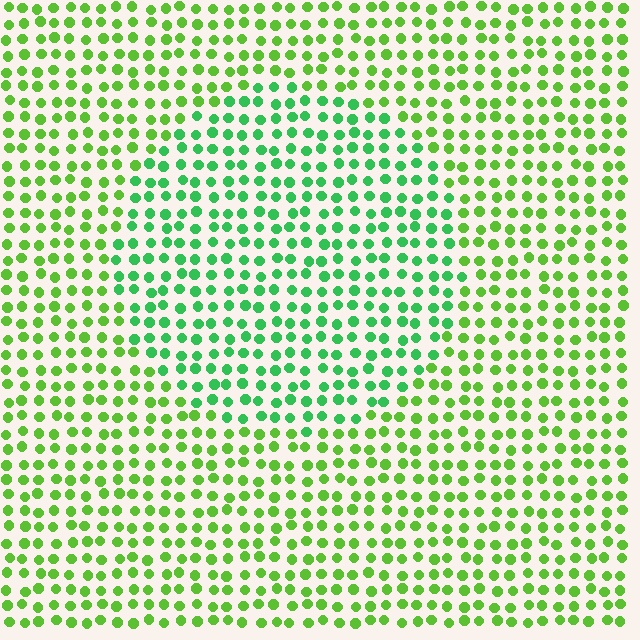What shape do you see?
I see a circle.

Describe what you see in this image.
The image is filled with small lime elements in a uniform arrangement. A circle-shaped region is visible where the elements are tinted to a slightly different hue, forming a subtle color boundary.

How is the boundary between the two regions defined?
The boundary is defined purely by a slight shift in hue (about 32 degrees). Spacing, size, and orientation are identical on both sides.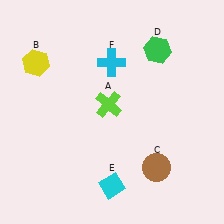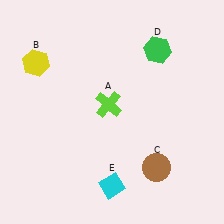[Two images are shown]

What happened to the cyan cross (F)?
The cyan cross (F) was removed in Image 2. It was in the top-left area of Image 1.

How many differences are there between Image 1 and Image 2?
There is 1 difference between the two images.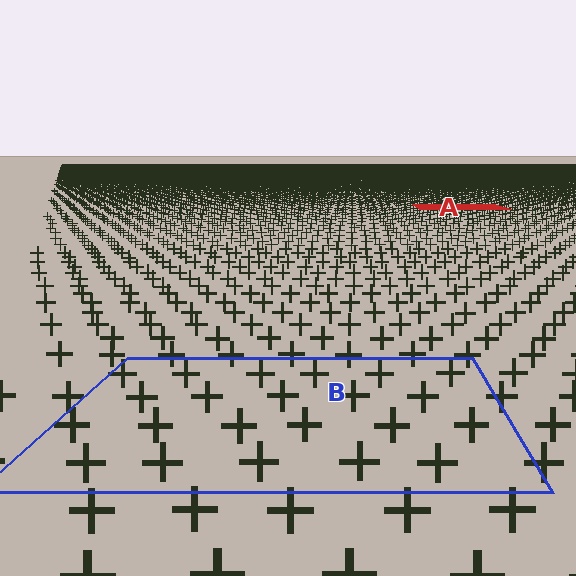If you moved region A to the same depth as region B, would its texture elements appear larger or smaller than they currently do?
They would appear larger. At a closer depth, the same texture elements are projected at a bigger on-screen size.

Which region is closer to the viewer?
Region B is closer. The texture elements there are larger and more spread out.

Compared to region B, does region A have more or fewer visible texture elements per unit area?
Region A has more texture elements per unit area — they are packed more densely because it is farther away.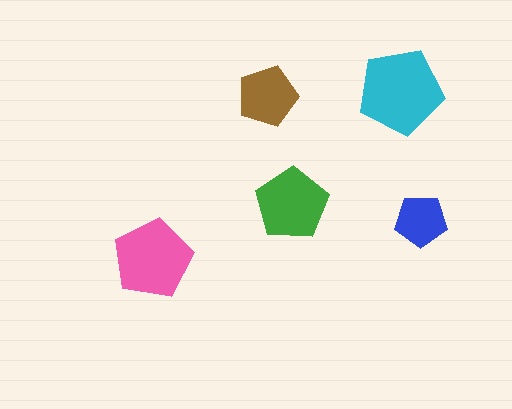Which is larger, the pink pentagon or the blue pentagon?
The pink one.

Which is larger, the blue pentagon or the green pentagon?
The green one.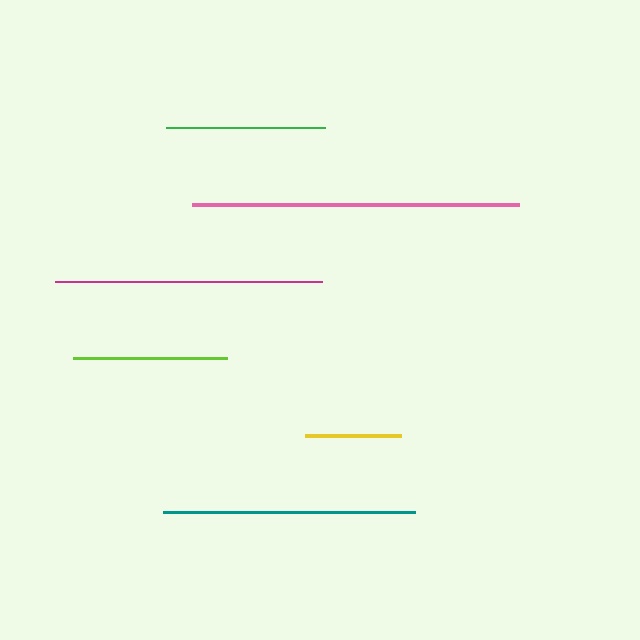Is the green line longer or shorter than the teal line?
The teal line is longer than the green line.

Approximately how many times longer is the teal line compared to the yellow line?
The teal line is approximately 2.6 times the length of the yellow line.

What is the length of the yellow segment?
The yellow segment is approximately 96 pixels long.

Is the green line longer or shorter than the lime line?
The green line is longer than the lime line.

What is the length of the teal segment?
The teal segment is approximately 253 pixels long.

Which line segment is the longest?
The pink line is the longest at approximately 327 pixels.